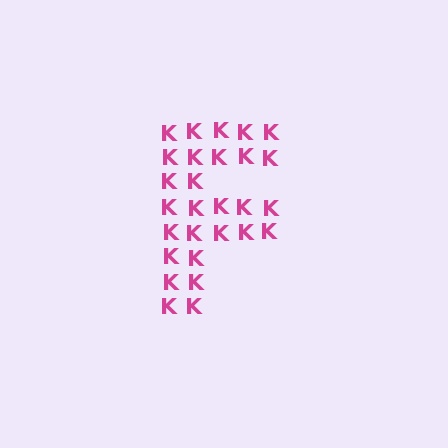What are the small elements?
The small elements are letter K's.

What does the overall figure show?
The overall figure shows the letter F.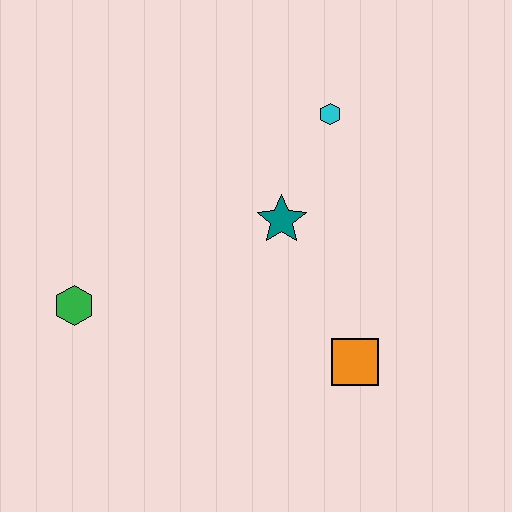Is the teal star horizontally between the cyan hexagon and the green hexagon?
Yes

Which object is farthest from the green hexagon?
The cyan hexagon is farthest from the green hexagon.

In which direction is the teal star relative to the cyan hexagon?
The teal star is below the cyan hexagon.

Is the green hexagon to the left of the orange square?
Yes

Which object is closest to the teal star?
The cyan hexagon is closest to the teal star.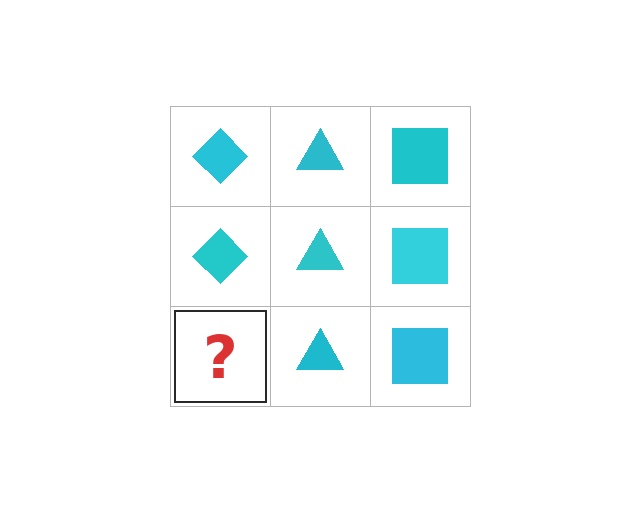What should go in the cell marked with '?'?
The missing cell should contain a cyan diamond.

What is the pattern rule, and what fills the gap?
The rule is that each column has a consistent shape. The gap should be filled with a cyan diamond.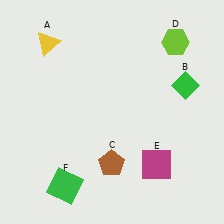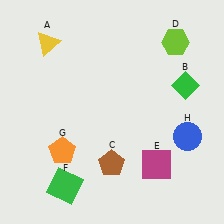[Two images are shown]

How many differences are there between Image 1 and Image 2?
There are 2 differences between the two images.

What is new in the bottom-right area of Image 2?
A blue circle (H) was added in the bottom-right area of Image 2.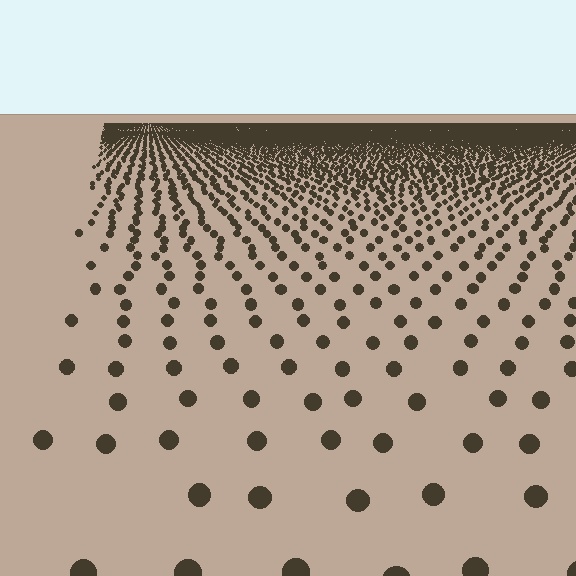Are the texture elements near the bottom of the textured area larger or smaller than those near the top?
Larger. Near the bottom, elements are closer to the viewer and appear at a bigger on-screen size.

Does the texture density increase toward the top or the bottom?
Density increases toward the top.